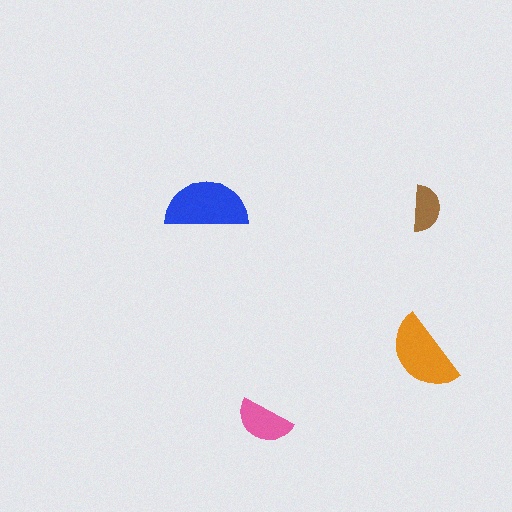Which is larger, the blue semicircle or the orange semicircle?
The blue one.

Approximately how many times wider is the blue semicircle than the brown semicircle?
About 2 times wider.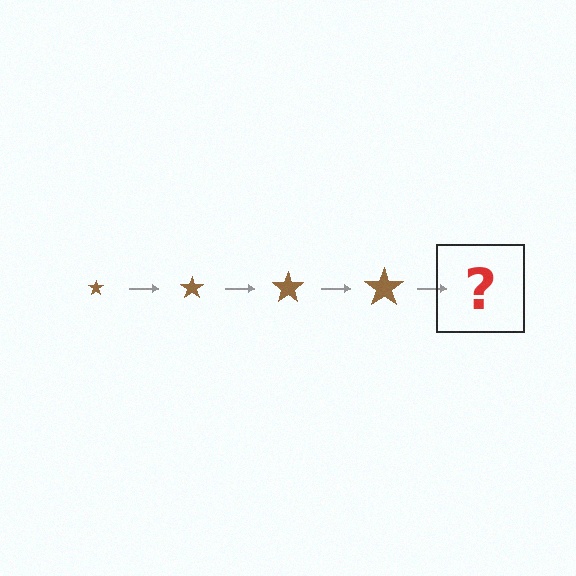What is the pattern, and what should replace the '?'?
The pattern is that the star gets progressively larger each step. The '?' should be a brown star, larger than the previous one.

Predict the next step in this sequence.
The next step is a brown star, larger than the previous one.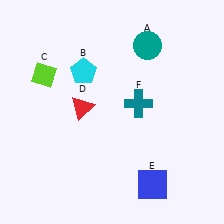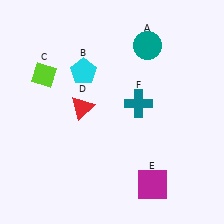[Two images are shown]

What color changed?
The square (E) changed from blue in Image 1 to magenta in Image 2.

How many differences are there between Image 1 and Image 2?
There is 1 difference between the two images.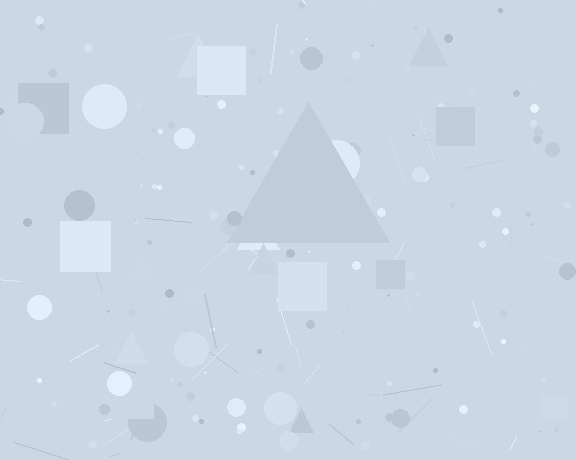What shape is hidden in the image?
A triangle is hidden in the image.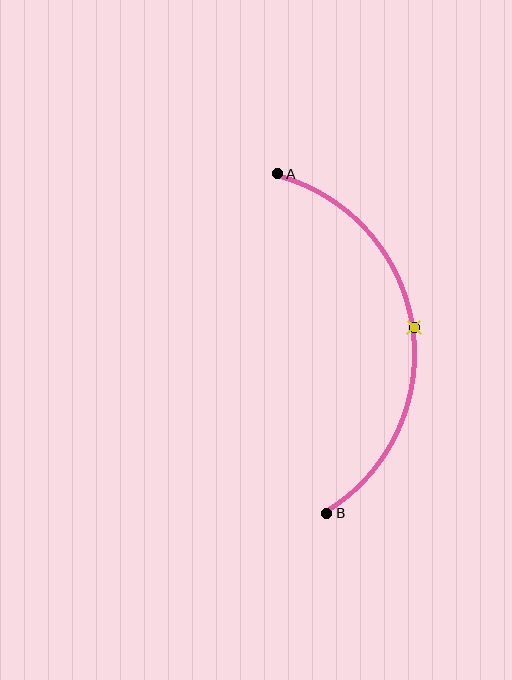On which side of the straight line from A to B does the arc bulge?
The arc bulges to the right of the straight line connecting A and B.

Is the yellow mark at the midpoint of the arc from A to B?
Yes. The yellow mark lies on the arc at equal arc-length from both A and B — it is the arc midpoint.